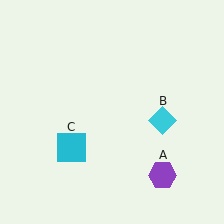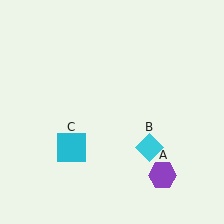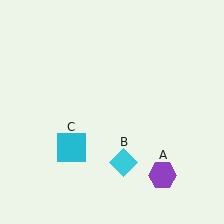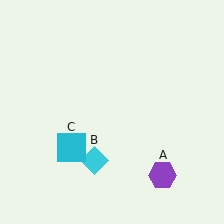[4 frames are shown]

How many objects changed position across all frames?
1 object changed position: cyan diamond (object B).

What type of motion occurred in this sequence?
The cyan diamond (object B) rotated clockwise around the center of the scene.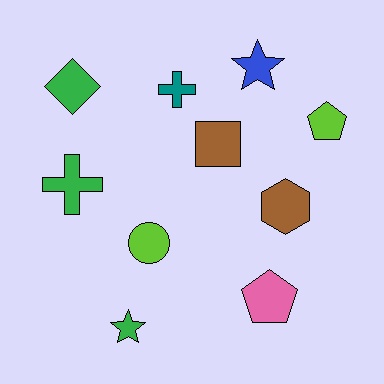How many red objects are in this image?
There are no red objects.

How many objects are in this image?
There are 10 objects.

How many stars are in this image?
There are 2 stars.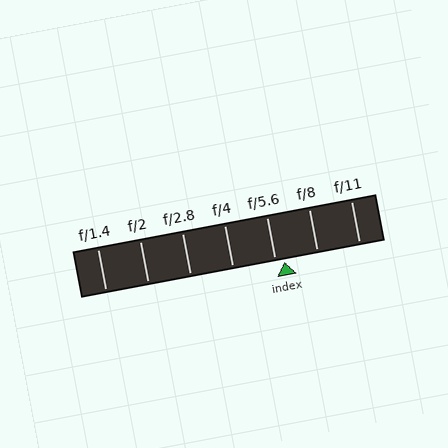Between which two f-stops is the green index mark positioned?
The index mark is between f/5.6 and f/8.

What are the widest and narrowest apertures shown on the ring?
The widest aperture shown is f/1.4 and the narrowest is f/11.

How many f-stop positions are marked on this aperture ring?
There are 7 f-stop positions marked.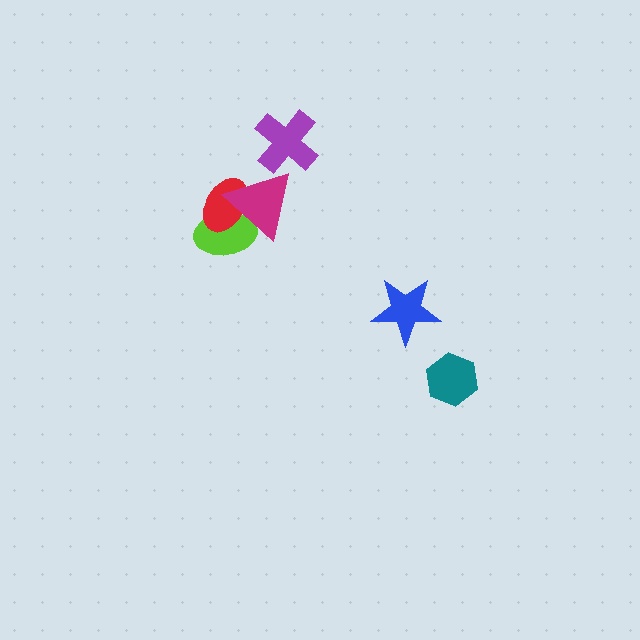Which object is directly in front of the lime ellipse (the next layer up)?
The red ellipse is directly in front of the lime ellipse.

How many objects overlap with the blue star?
0 objects overlap with the blue star.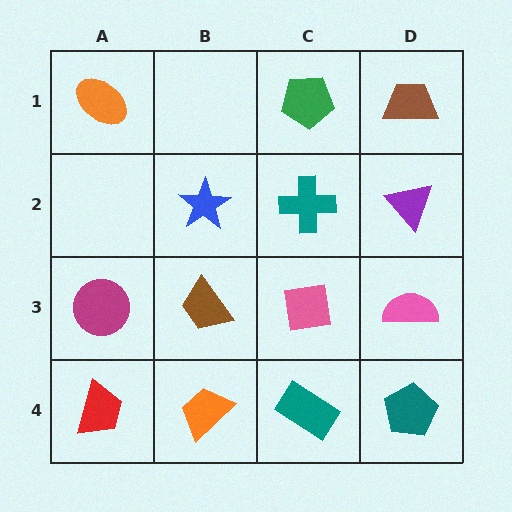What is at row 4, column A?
A red trapezoid.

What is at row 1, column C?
A green pentagon.